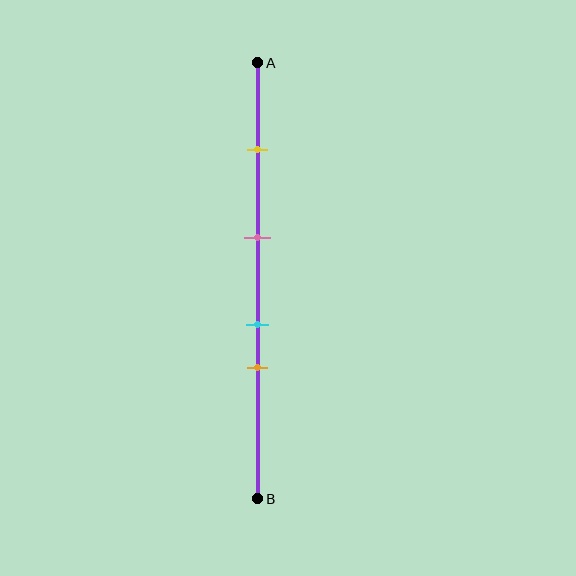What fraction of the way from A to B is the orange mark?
The orange mark is approximately 70% (0.7) of the way from A to B.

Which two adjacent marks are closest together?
The cyan and orange marks are the closest adjacent pair.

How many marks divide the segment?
There are 4 marks dividing the segment.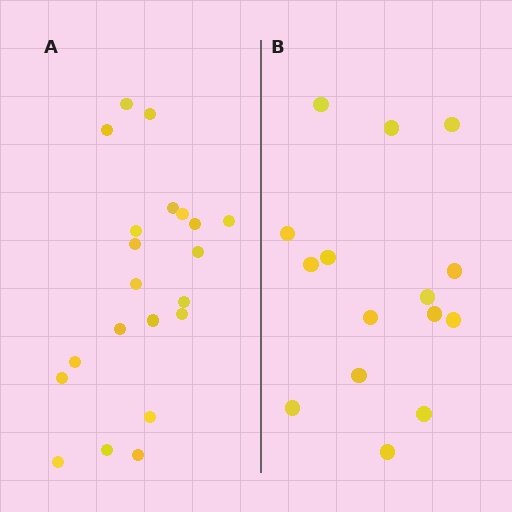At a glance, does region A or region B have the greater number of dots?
Region A (the left region) has more dots.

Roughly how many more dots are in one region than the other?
Region A has about 6 more dots than region B.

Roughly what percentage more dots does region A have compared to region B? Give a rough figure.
About 40% more.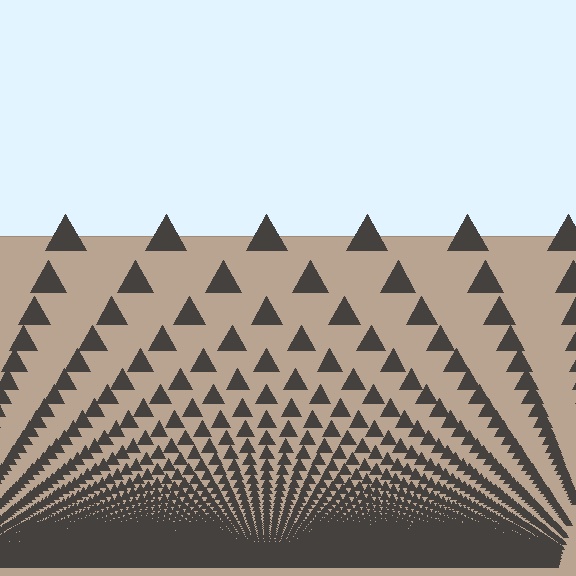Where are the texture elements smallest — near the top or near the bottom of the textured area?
Near the bottom.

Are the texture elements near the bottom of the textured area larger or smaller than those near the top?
Smaller. The gradient is inverted — elements near the bottom are smaller and denser.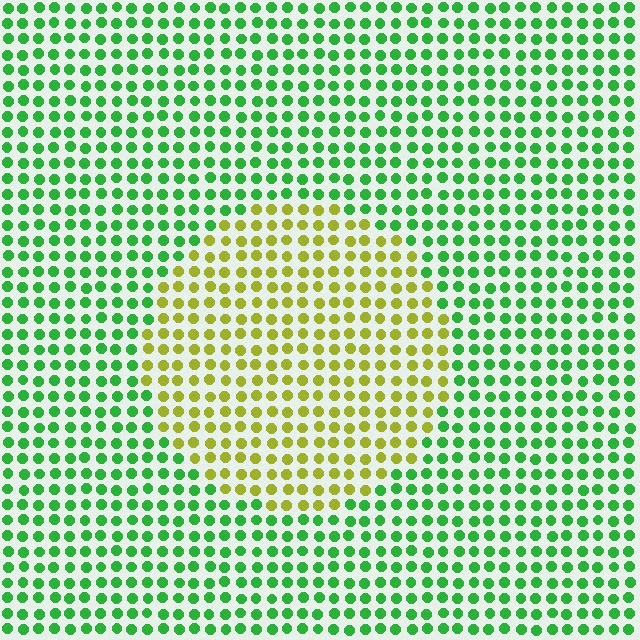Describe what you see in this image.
The image is filled with small green elements in a uniform arrangement. A circle-shaped region is visible where the elements are tinted to a slightly different hue, forming a subtle color boundary.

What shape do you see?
I see a circle.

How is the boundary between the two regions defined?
The boundary is defined purely by a slight shift in hue (about 59 degrees). Spacing, size, and orientation are identical on both sides.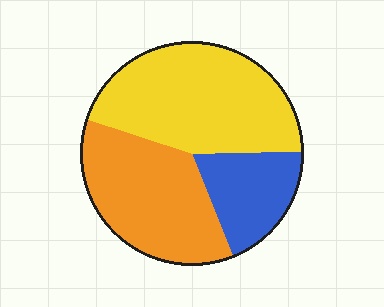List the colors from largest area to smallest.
From largest to smallest: yellow, orange, blue.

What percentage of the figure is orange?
Orange covers roughly 35% of the figure.